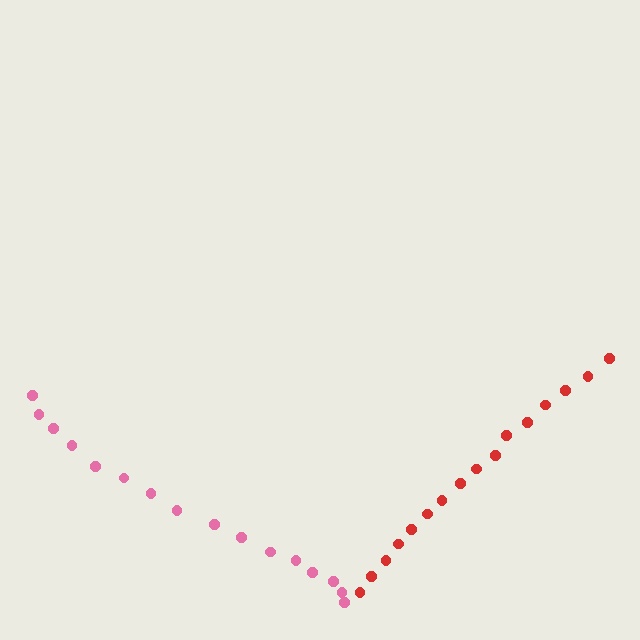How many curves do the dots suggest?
There are 2 distinct paths.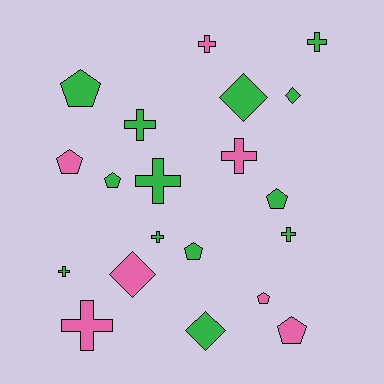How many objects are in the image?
There are 20 objects.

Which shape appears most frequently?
Cross, with 9 objects.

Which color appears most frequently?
Green, with 13 objects.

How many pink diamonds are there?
There is 1 pink diamond.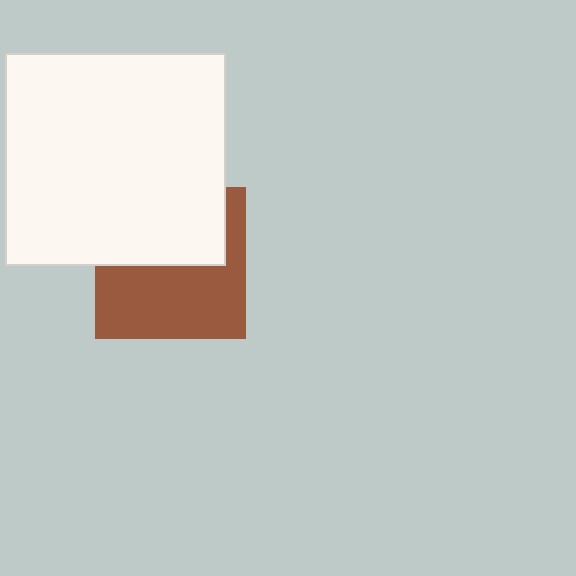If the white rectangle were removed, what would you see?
You would see the complete brown square.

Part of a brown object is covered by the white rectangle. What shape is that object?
It is a square.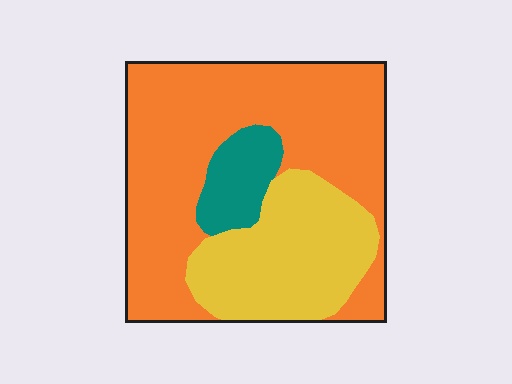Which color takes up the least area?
Teal, at roughly 10%.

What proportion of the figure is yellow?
Yellow covers about 30% of the figure.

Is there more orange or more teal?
Orange.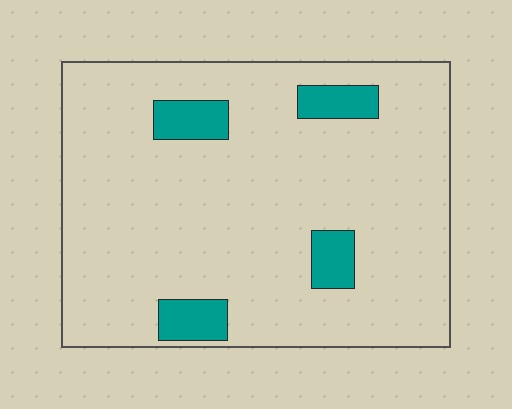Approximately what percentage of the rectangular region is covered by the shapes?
Approximately 10%.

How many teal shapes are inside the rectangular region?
4.